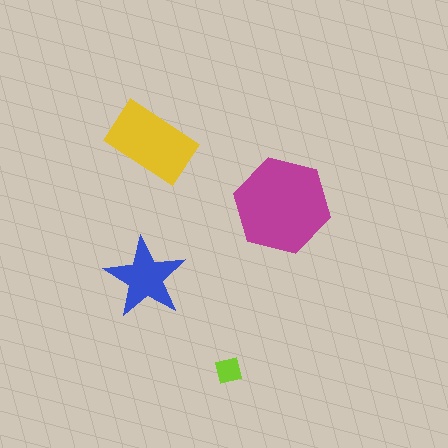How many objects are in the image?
There are 4 objects in the image.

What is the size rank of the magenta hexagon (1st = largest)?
1st.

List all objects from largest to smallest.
The magenta hexagon, the yellow rectangle, the blue star, the lime square.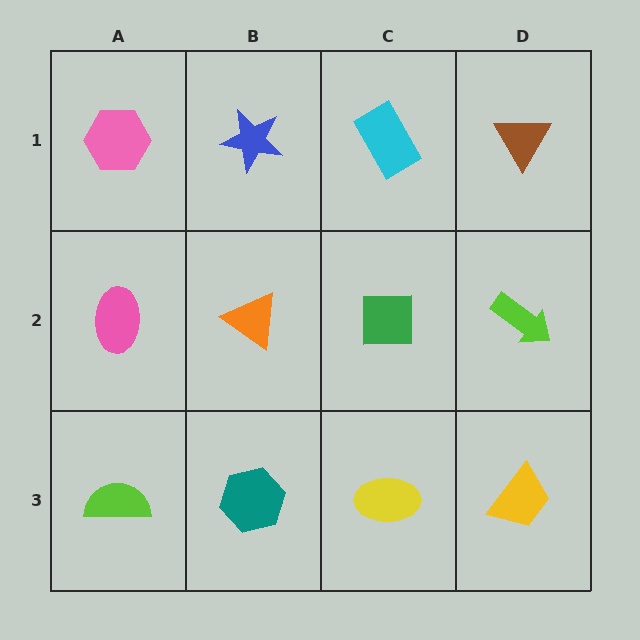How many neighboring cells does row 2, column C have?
4.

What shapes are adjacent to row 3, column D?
A lime arrow (row 2, column D), a yellow ellipse (row 3, column C).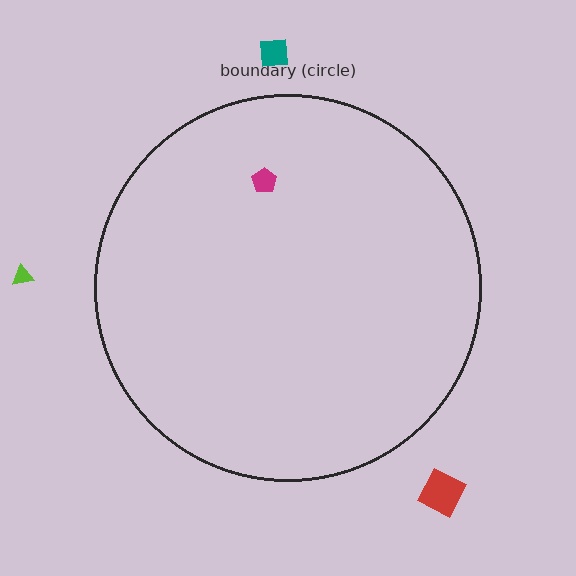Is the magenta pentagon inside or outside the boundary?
Inside.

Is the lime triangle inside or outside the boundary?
Outside.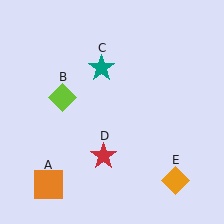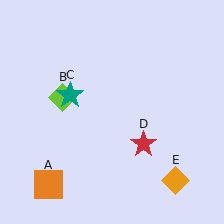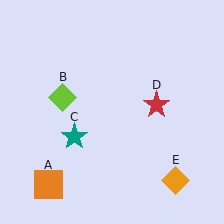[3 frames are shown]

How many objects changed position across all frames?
2 objects changed position: teal star (object C), red star (object D).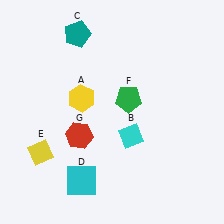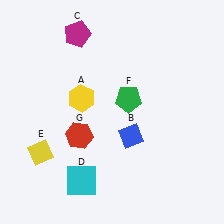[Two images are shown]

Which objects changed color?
B changed from cyan to blue. C changed from teal to magenta.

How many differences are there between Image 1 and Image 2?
There are 2 differences between the two images.